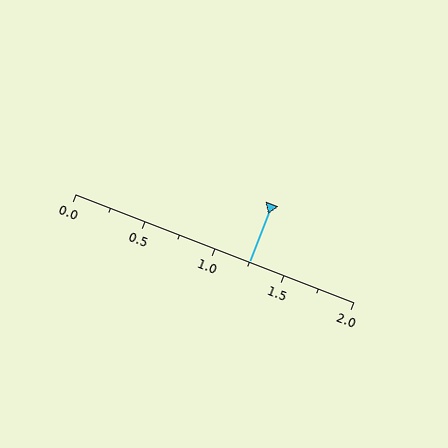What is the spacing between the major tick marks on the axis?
The major ticks are spaced 0.5 apart.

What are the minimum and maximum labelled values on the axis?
The axis runs from 0.0 to 2.0.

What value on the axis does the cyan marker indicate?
The marker indicates approximately 1.25.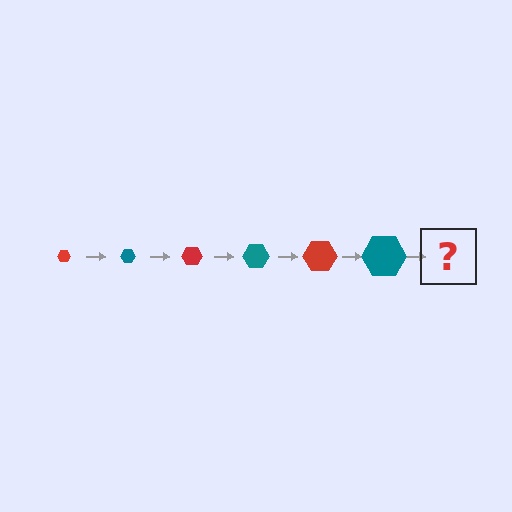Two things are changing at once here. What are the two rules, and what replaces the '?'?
The two rules are that the hexagon grows larger each step and the color cycles through red and teal. The '?' should be a red hexagon, larger than the previous one.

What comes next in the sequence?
The next element should be a red hexagon, larger than the previous one.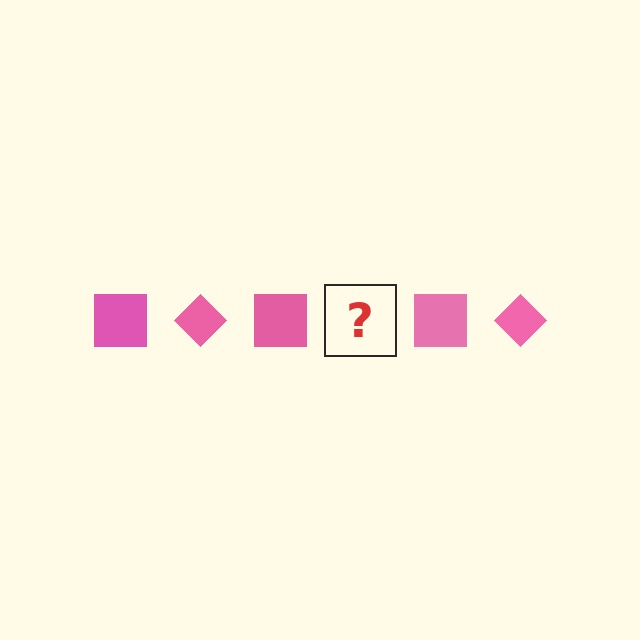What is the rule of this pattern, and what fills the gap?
The rule is that the pattern cycles through square, diamond shapes in pink. The gap should be filled with a pink diamond.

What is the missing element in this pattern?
The missing element is a pink diamond.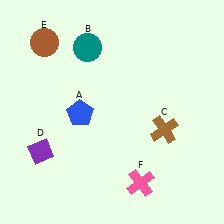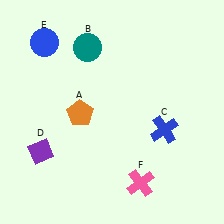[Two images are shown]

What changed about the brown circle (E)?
In Image 1, E is brown. In Image 2, it changed to blue.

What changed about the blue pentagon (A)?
In Image 1, A is blue. In Image 2, it changed to orange.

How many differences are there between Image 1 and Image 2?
There are 3 differences between the two images.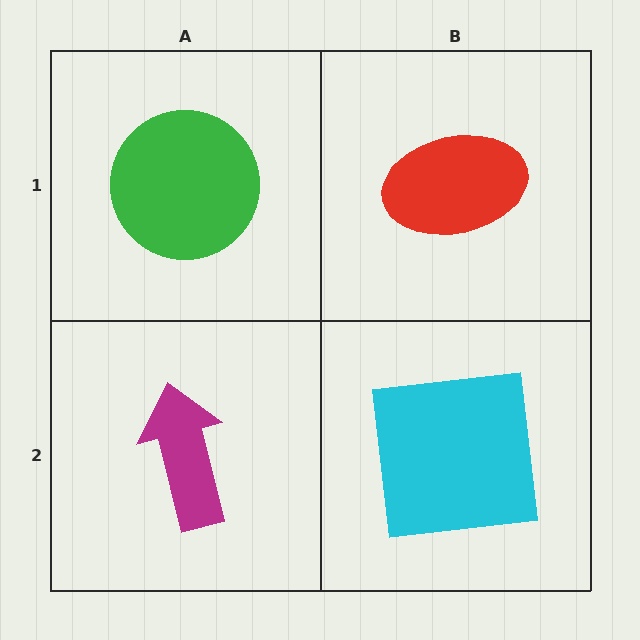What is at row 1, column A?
A green circle.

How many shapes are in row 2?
2 shapes.